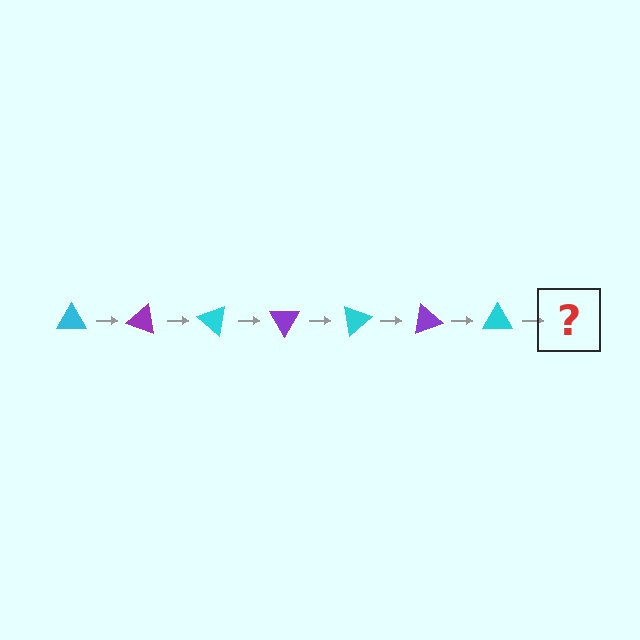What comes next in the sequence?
The next element should be a purple triangle, rotated 140 degrees from the start.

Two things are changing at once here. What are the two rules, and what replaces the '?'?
The two rules are that it rotates 20 degrees each step and the color cycles through cyan and purple. The '?' should be a purple triangle, rotated 140 degrees from the start.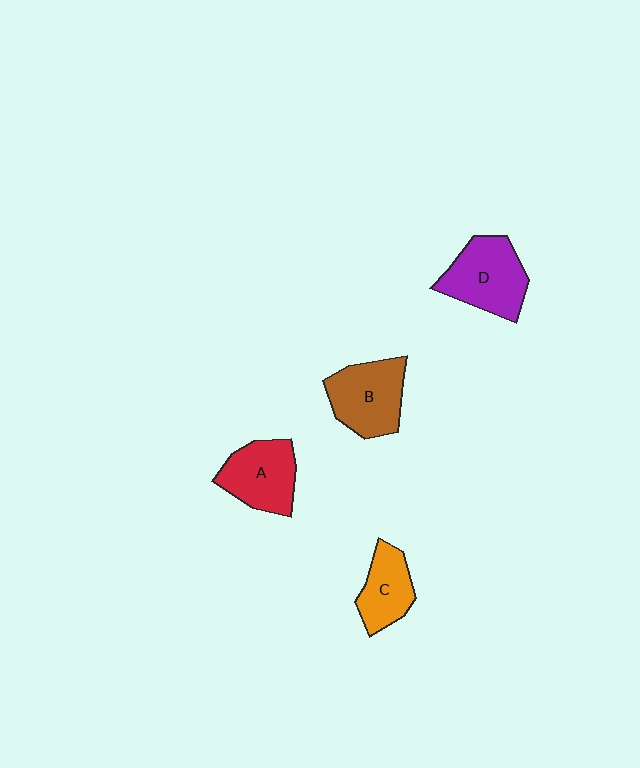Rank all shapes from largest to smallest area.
From largest to smallest: D (purple), B (brown), A (red), C (orange).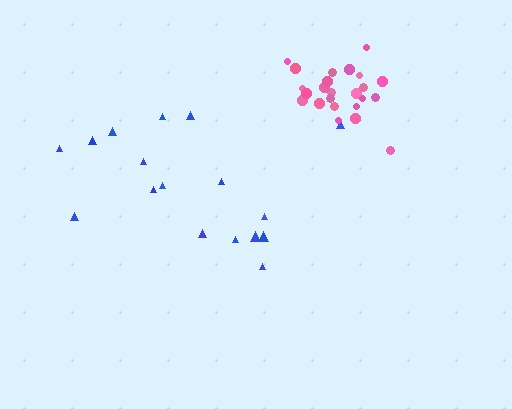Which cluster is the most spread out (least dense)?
Blue.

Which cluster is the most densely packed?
Pink.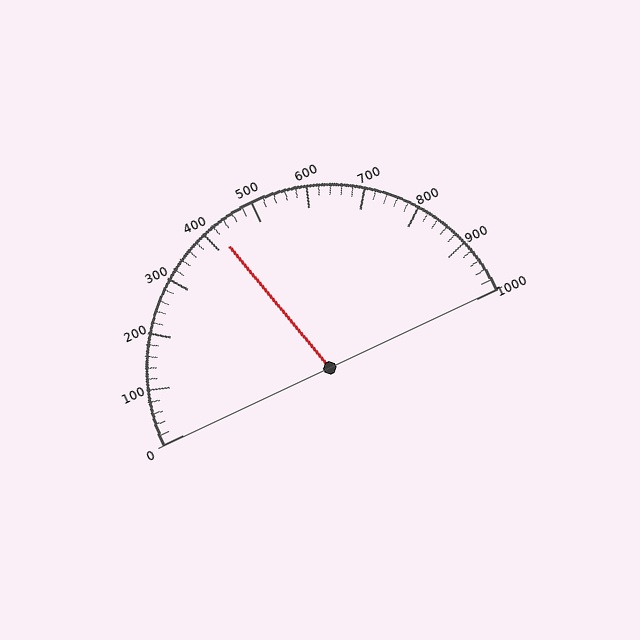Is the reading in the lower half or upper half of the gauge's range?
The reading is in the lower half of the range (0 to 1000).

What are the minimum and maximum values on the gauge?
The gauge ranges from 0 to 1000.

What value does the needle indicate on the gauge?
The needle indicates approximately 420.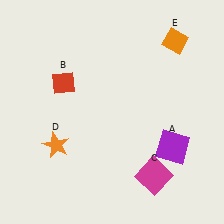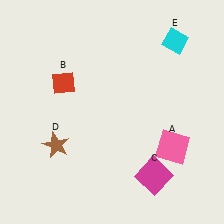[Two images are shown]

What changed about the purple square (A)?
In Image 1, A is purple. In Image 2, it changed to pink.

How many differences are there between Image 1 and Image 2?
There are 3 differences between the two images.